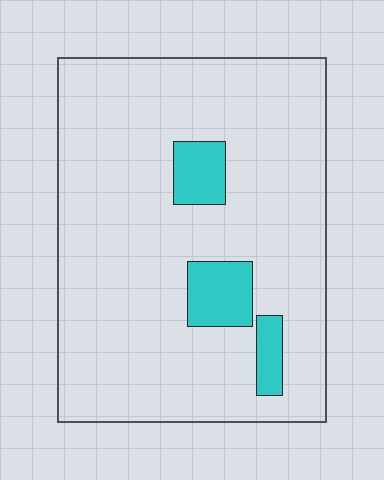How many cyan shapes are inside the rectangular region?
3.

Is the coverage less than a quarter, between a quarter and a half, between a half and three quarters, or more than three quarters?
Less than a quarter.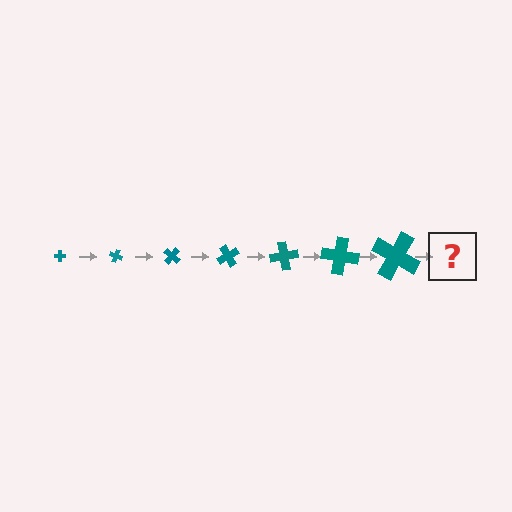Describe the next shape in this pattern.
It should be a cross, larger than the previous one and rotated 140 degrees from the start.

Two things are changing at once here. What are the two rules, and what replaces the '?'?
The two rules are that the cross grows larger each step and it rotates 20 degrees each step. The '?' should be a cross, larger than the previous one and rotated 140 degrees from the start.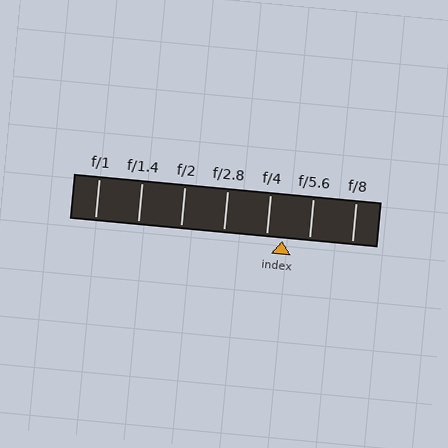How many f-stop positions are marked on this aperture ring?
There are 7 f-stop positions marked.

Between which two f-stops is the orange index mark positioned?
The index mark is between f/4 and f/5.6.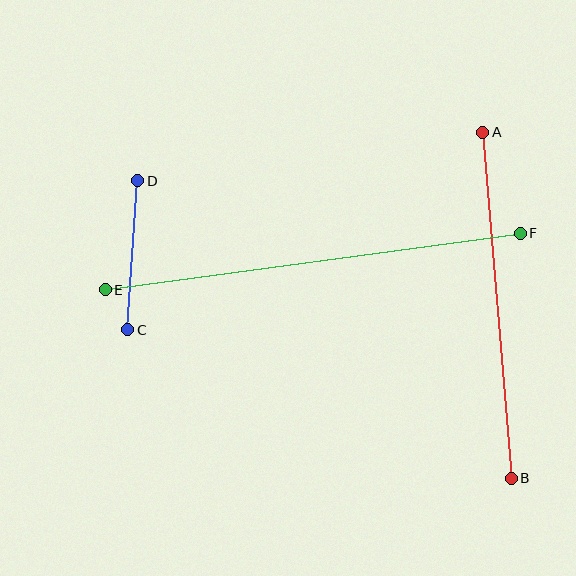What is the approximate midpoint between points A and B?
The midpoint is at approximately (497, 305) pixels.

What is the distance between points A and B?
The distance is approximately 347 pixels.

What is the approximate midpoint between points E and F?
The midpoint is at approximately (313, 262) pixels.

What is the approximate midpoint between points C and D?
The midpoint is at approximately (133, 255) pixels.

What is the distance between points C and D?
The distance is approximately 149 pixels.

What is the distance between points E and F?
The distance is approximately 419 pixels.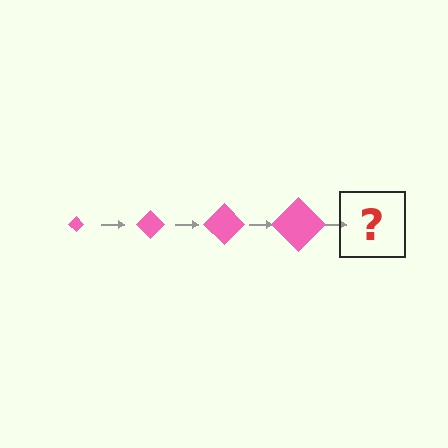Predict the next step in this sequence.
The next step is a pink diamond, larger than the previous one.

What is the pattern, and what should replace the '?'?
The pattern is that the diamond gets progressively larger each step. The '?' should be a pink diamond, larger than the previous one.